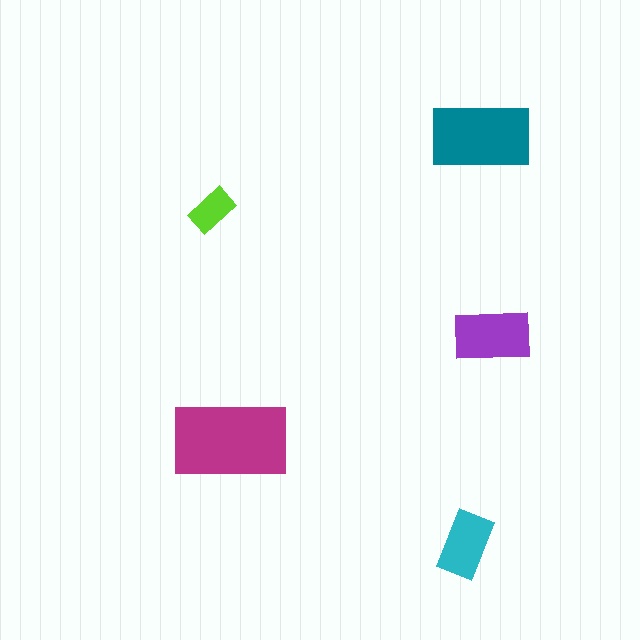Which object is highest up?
The teal rectangle is topmost.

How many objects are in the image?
There are 5 objects in the image.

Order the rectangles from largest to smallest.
the magenta one, the teal one, the purple one, the cyan one, the lime one.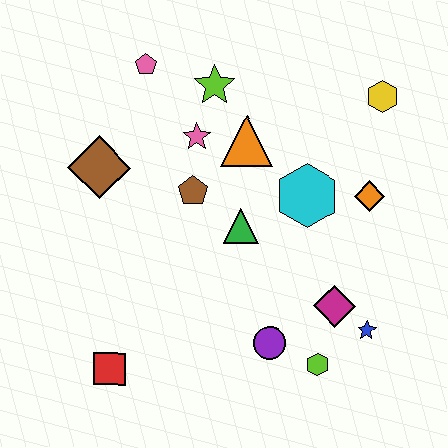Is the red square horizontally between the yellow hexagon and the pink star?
No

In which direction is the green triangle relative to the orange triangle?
The green triangle is below the orange triangle.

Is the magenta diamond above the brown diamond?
No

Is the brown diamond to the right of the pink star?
No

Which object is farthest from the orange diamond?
The red square is farthest from the orange diamond.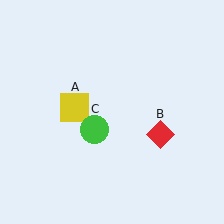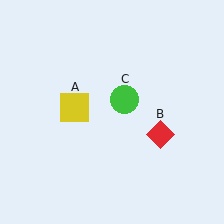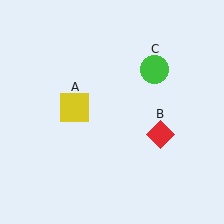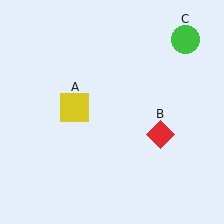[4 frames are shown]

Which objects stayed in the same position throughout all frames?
Yellow square (object A) and red diamond (object B) remained stationary.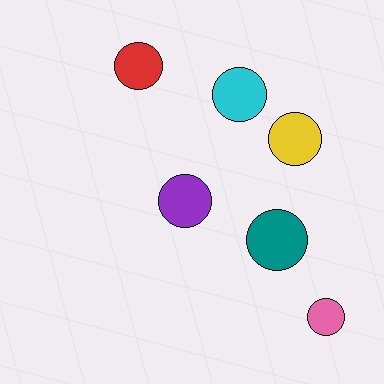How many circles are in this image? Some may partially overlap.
There are 6 circles.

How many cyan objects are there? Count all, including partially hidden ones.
There is 1 cyan object.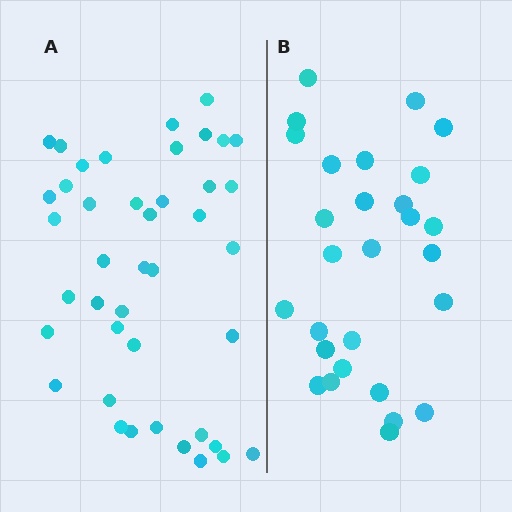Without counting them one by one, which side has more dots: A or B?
Region A (the left region) has more dots.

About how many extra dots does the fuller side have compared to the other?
Region A has approximately 15 more dots than region B.